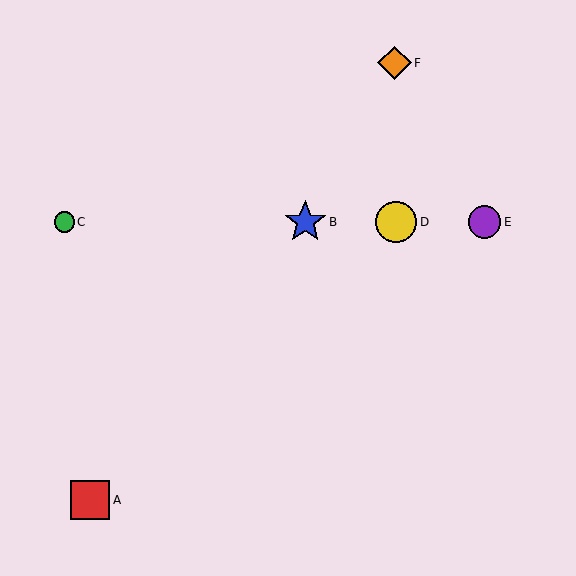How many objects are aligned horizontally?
4 objects (B, C, D, E) are aligned horizontally.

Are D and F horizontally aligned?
No, D is at y≈222 and F is at y≈63.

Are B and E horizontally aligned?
Yes, both are at y≈222.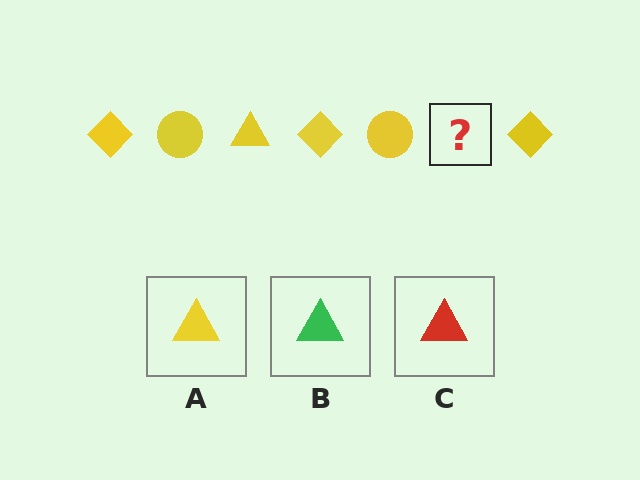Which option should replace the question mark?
Option A.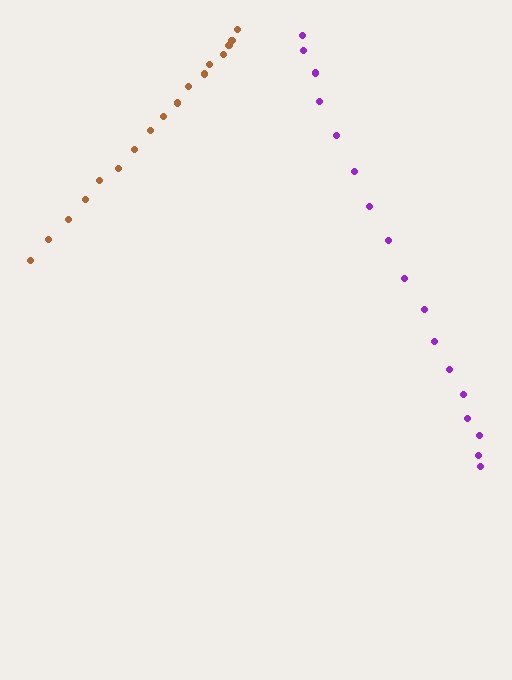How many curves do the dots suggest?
There are 2 distinct paths.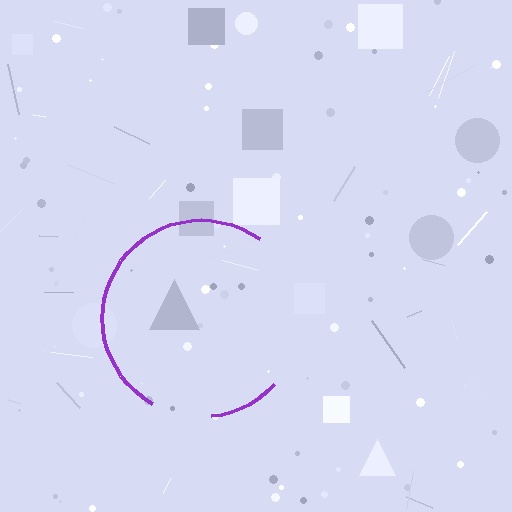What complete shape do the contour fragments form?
The contour fragments form a circle.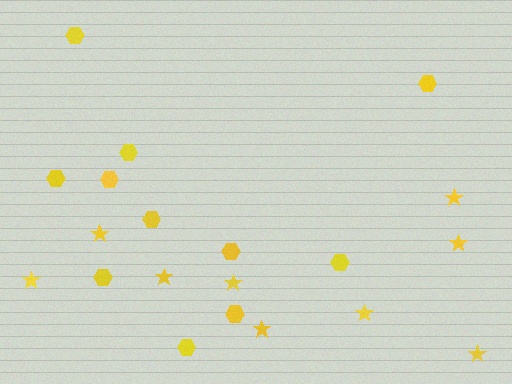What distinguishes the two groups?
There are 2 groups: one group of stars (9) and one group of hexagons (11).